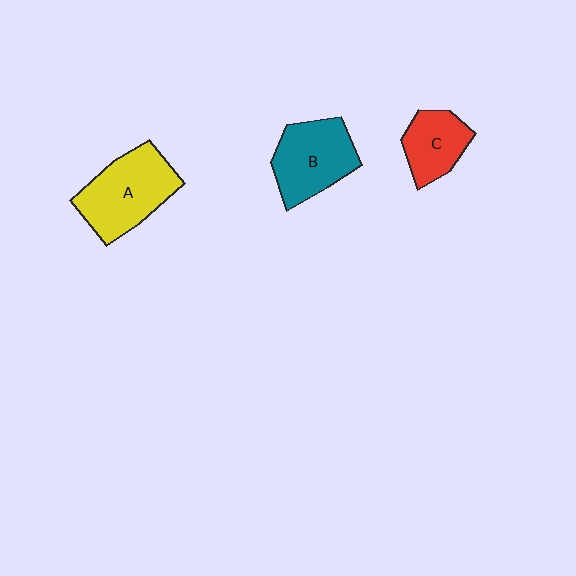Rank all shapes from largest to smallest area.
From largest to smallest: A (yellow), B (teal), C (red).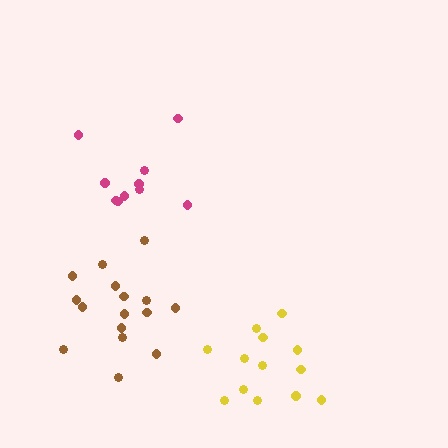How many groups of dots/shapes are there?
There are 3 groups.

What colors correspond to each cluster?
The clusters are colored: yellow, magenta, brown.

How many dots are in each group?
Group 1: 13 dots, Group 2: 10 dots, Group 3: 16 dots (39 total).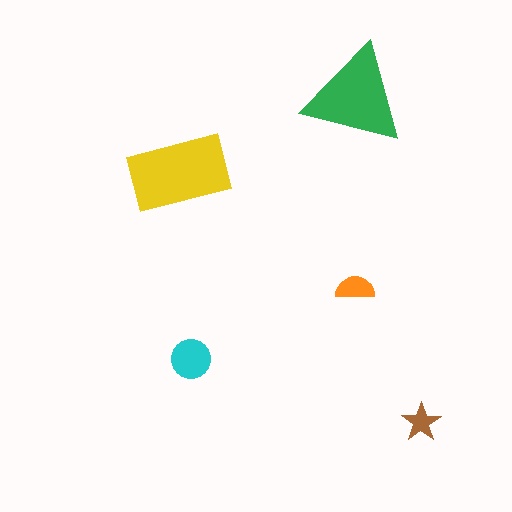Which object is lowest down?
The brown star is bottommost.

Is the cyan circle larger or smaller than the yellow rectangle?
Smaller.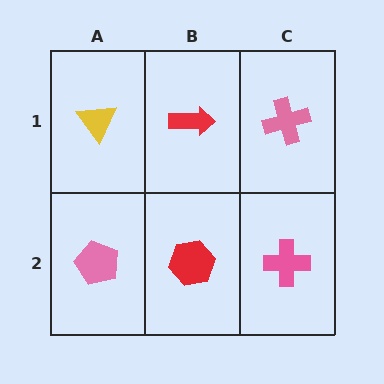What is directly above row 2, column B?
A red arrow.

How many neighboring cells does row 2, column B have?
3.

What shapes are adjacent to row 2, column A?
A yellow triangle (row 1, column A), a red hexagon (row 2, column B).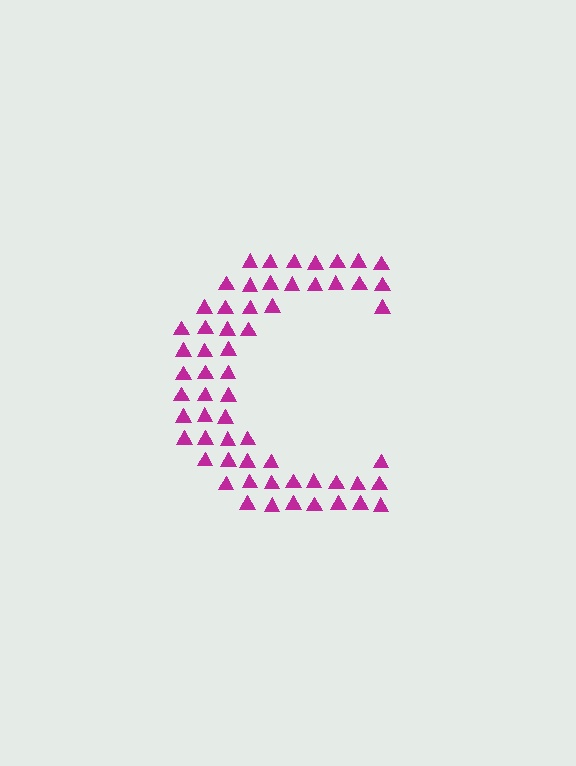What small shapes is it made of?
It is made of small triangles.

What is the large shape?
The large shape is the letter C.